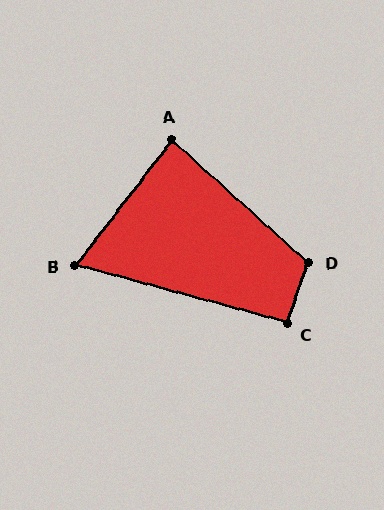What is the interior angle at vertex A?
Approximately 85 degrees (approximately right).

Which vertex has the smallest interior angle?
B, at approximately 68 degrees.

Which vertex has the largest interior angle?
D, at approximately 112 degrees.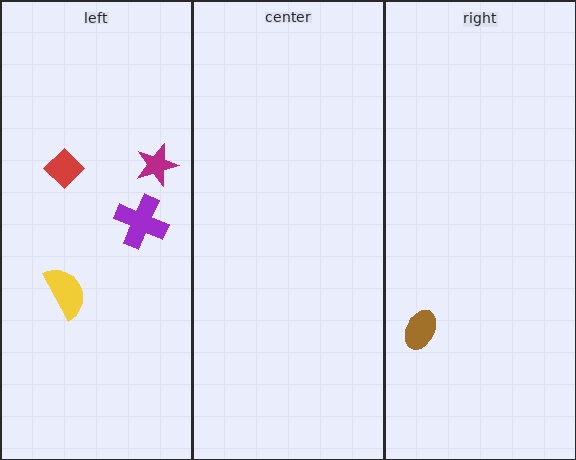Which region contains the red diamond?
The left region.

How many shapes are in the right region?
1.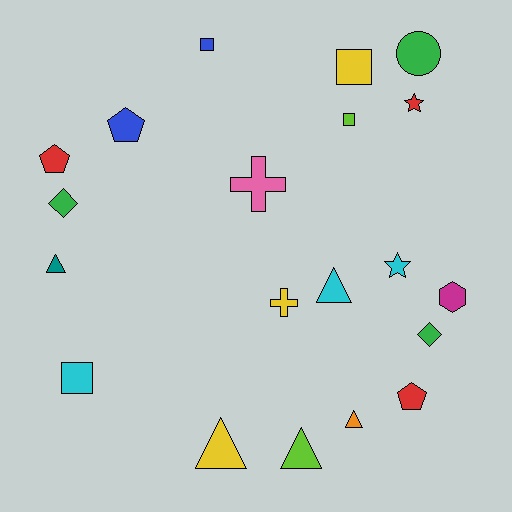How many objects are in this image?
There are 20 objects.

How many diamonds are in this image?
There are 2 diamonds.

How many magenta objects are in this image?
There is 1 magenta object.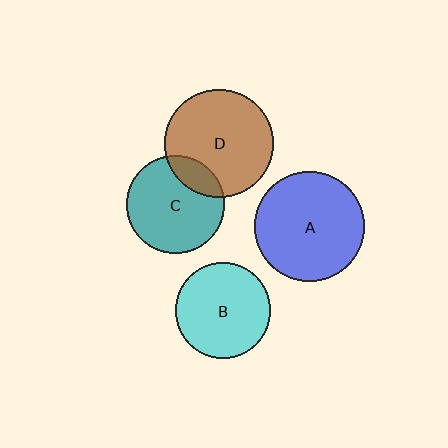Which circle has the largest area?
Circle A (blue).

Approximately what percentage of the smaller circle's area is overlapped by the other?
Approximately 20%.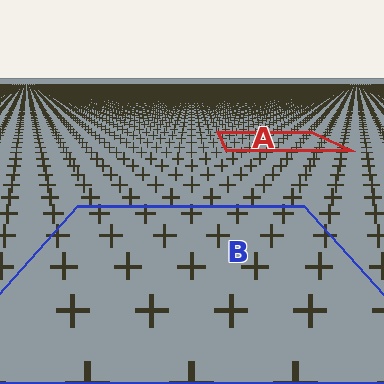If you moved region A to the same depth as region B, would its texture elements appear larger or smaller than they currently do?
They would appear larger. At a closer depth, the same texture elements are projected at a bigger on-screen size.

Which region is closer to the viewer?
Region B is closer. The texture elements there are larger and more spread out.